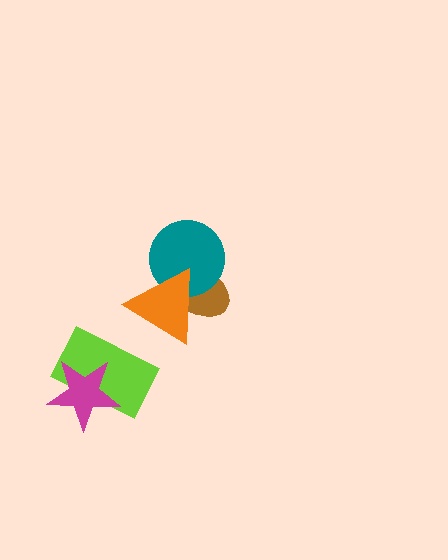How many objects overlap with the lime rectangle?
1 object overlaps with the lime rectangle.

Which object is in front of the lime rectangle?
The magenta star is in front of the lime rectangle.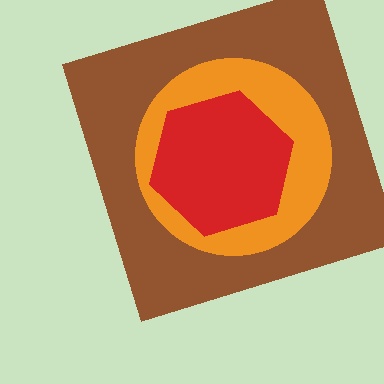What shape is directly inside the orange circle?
The red hexagon.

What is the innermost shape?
The red hexagon.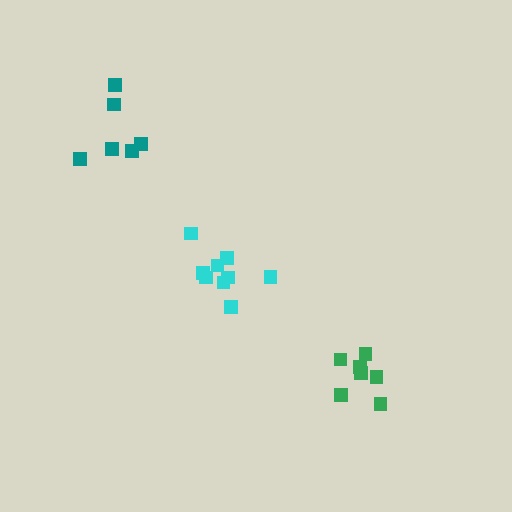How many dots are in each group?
Group 1: 9 dots, Group 2: 7 dots, Group 3: 6 dots (22 total).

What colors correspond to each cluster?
The clusters are colored: cyan, green, teal.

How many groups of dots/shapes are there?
There are 3 groups.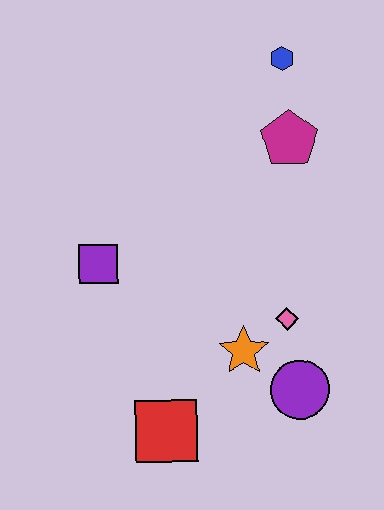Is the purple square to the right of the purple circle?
No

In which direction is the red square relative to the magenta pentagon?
The red square is below the magenta pentagon.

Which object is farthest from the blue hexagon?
The red square is farthest from the blue hexagon.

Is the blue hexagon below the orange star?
No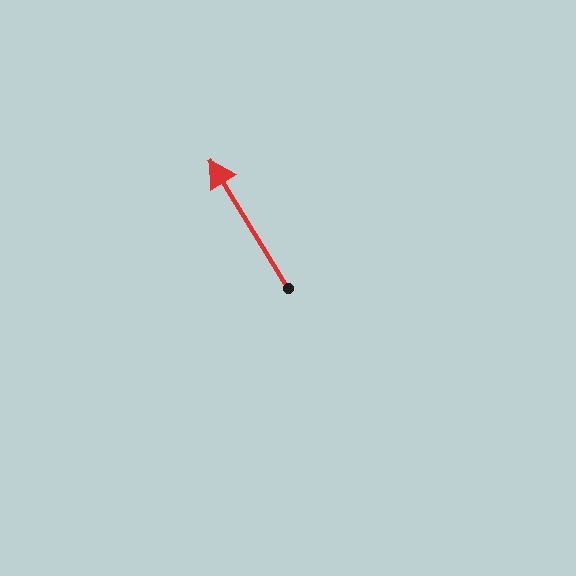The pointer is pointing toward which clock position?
Roughly 11 o'clock.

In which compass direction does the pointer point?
Northwest.